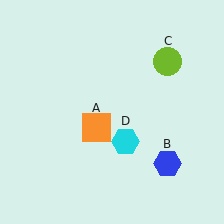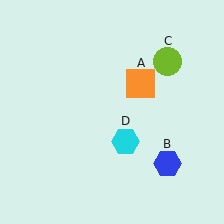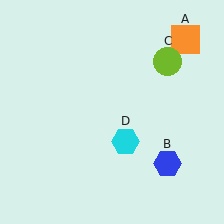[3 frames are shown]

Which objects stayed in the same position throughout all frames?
Blue hexagon (object B) and lime circle (object C) and cyan hexagon (object D) remained stationary.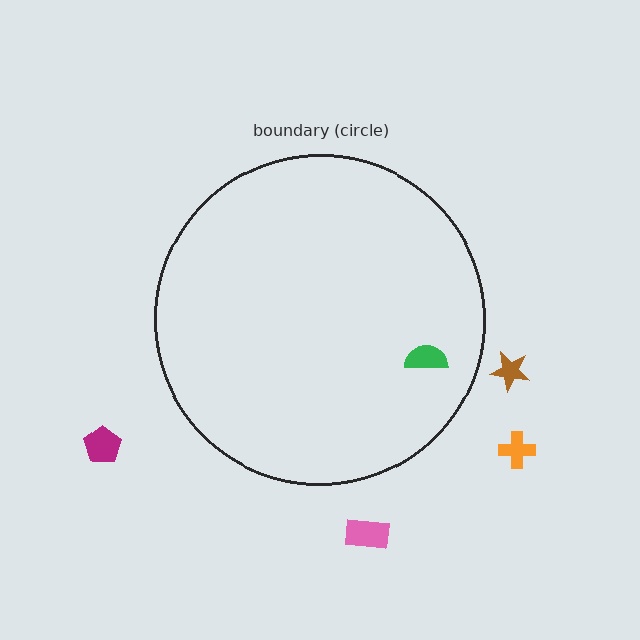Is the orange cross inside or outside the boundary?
Outside.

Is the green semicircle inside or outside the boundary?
Inside.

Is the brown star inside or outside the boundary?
Outside.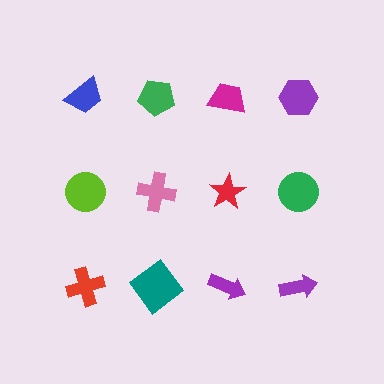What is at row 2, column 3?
A red star.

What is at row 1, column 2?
A green pentagon.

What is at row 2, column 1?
A lime circle.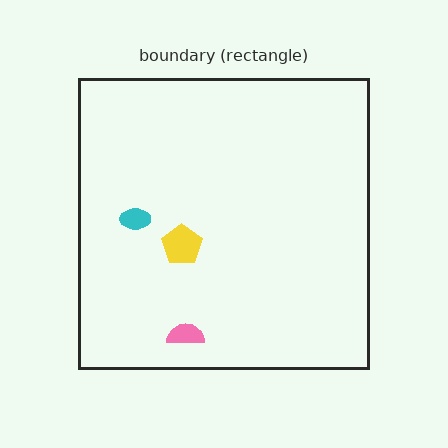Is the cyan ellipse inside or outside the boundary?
Inside.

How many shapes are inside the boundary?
3 inside, 0 outside.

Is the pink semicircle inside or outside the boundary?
Inside.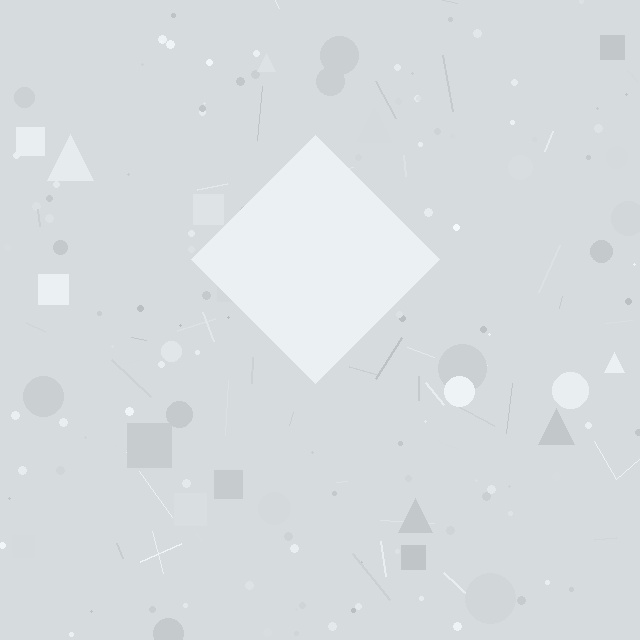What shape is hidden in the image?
A diamond is hidden in the image.